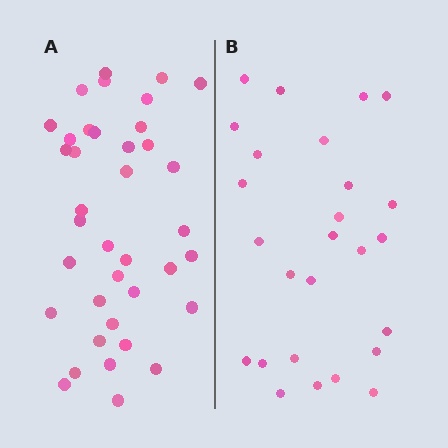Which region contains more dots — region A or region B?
Region A (the left region) has more dots.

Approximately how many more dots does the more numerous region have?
Region A has roughly 12 or so more dots than region B.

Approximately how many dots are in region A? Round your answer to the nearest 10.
About 40 dots. (The exact count is 38, which rounds to 40.)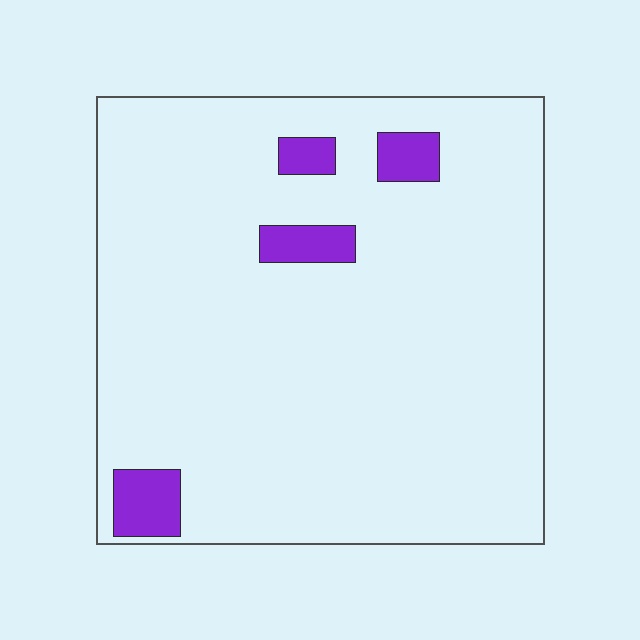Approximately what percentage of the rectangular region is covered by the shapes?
Approximately 5%.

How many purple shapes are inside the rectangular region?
4.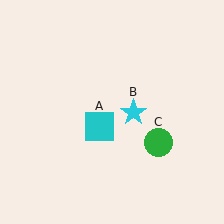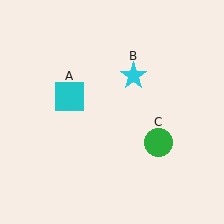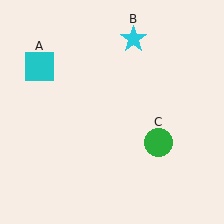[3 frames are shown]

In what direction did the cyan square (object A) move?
The cyan square (object A) moved up and to the left.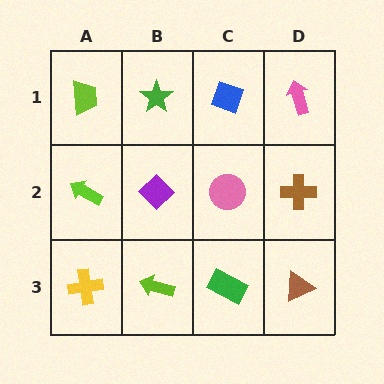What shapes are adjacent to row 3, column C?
A pink circle (row 2, column C), a lime arrow (row 3, column B), a brown triangle (row 3, column D).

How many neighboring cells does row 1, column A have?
2.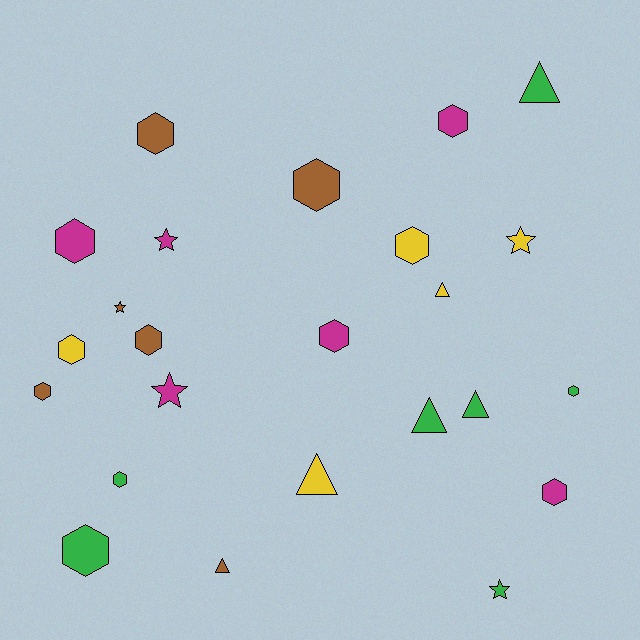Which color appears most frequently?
Green, with 7 objects.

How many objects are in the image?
There are 24 objects.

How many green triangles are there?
There are 3 green triangles.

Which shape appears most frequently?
Hexagon, with 13 objects.